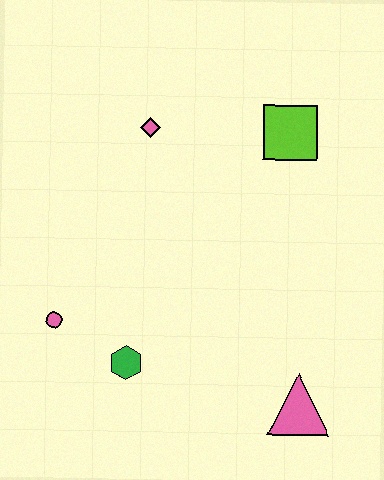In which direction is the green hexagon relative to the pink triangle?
The green hexagon is to the left of the pink triangle.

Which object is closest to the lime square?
The pink diamond is closest to the lime square.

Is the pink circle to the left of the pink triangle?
Yes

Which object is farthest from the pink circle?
The lime square is farthest from the pink circle.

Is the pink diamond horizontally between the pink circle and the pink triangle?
Yes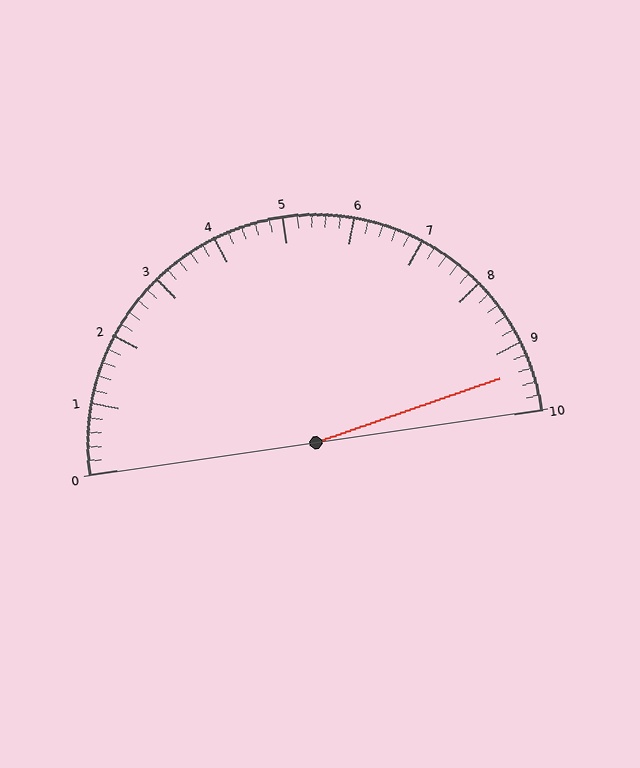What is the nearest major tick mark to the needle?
The nearest major tick mark is 9.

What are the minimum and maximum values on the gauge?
The gauge ranges from 0 to 10.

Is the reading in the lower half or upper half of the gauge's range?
The reading is in the upper half of the range (0 to 10).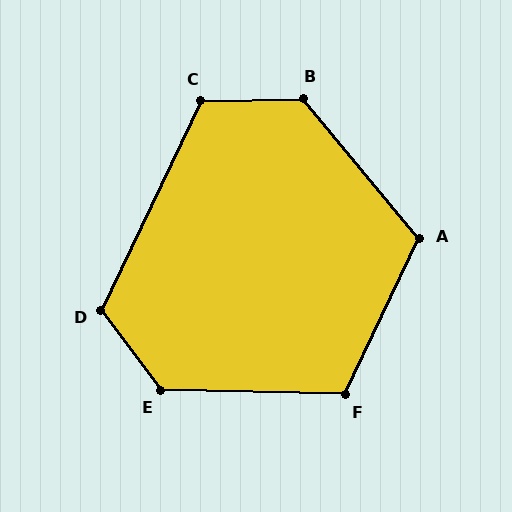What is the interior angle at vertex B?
Approximately 128 degrees (obtuse).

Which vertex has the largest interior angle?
E, at approximately 128 degrees.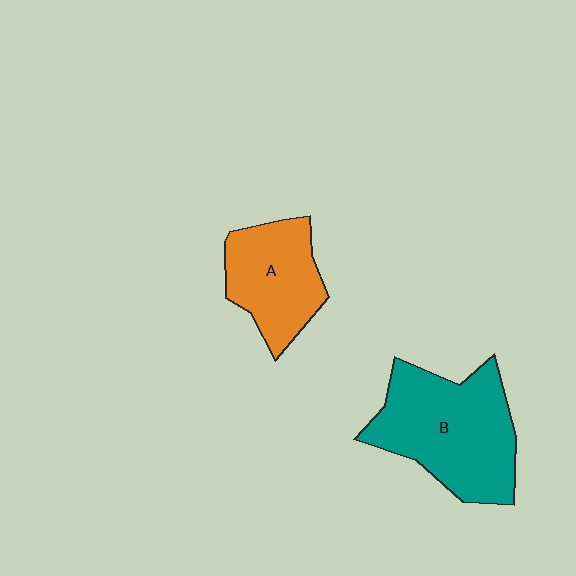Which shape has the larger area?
Shape B (teal).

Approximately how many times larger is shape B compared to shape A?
Approximately 1.5 times.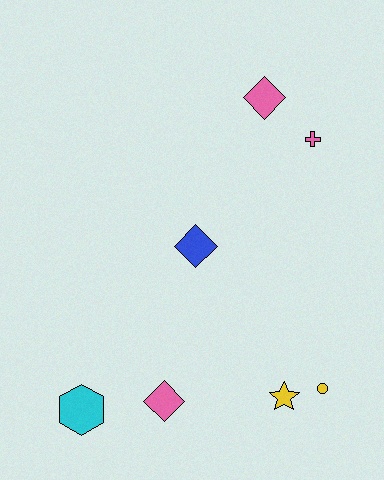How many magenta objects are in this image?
There are no magenta objects.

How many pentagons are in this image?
There are no pentagons.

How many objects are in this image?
There are 7 objects.